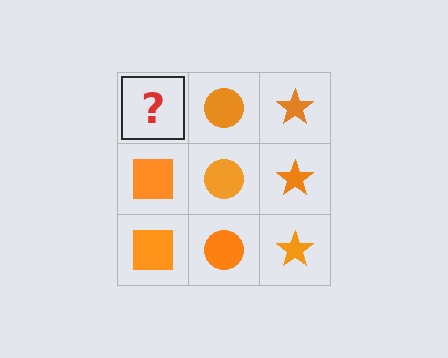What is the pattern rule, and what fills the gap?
The rule is that each column has a consistent shape. The gap should be filled with an orange square.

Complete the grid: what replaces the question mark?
The question mark should be replaced with an orange square.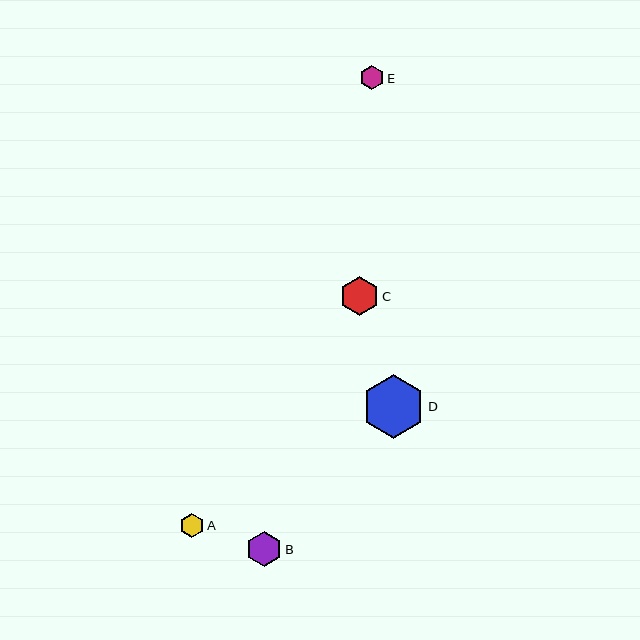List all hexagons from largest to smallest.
From largest to smallest: D, C, B, A, E.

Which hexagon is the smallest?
Hexagon E is the smallest with a size of approximately 24 pixels.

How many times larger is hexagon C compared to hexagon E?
Hexagon C is approximately 1.6 times the size of hexagon E.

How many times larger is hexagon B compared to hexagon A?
Hexagon B is approximately 1.4 times the size of hexagon A.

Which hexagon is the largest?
Hexagon D is the largest with a size of approximately 63 pixels.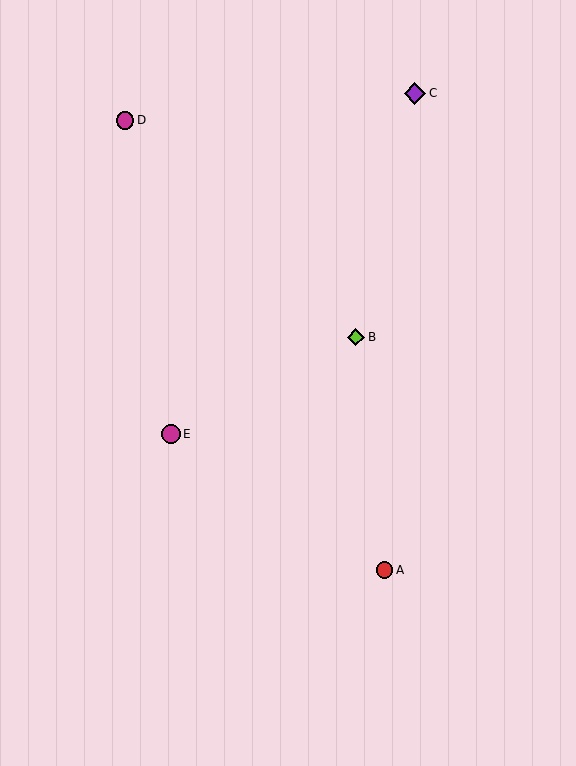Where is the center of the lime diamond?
The center of the lime diamond is at (356, 337).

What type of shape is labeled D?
Shape D is a magenta circle.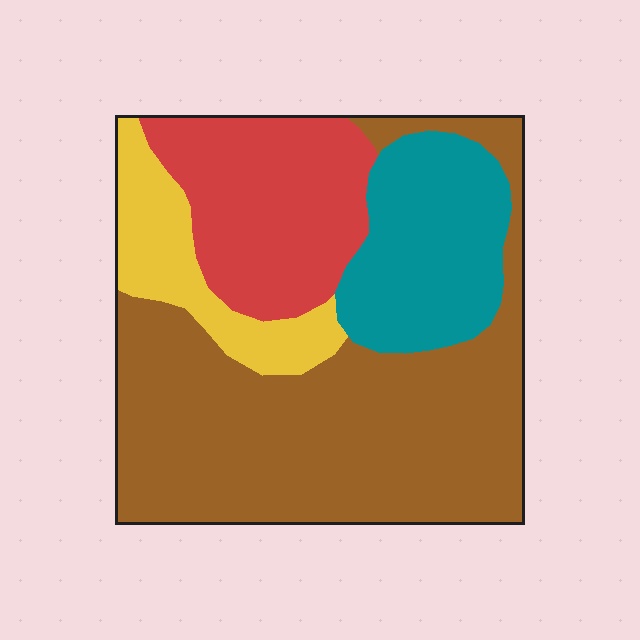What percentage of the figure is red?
Red takes up about one fifth (1/5) of the figure.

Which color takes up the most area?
Brown, at roughly 50%.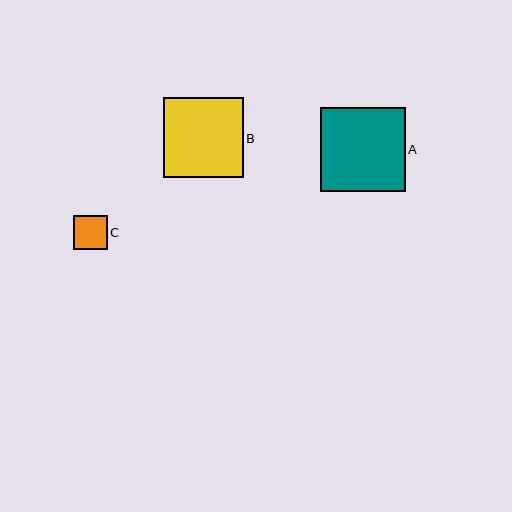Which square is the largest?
Square A is the largest with a size of approximately 84 pixels.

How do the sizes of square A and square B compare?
Square A and square B are approximately the same size.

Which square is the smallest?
Square C is the smallest with a size of approximately 34 pixels.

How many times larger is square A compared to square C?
Square A is approximately 2.5 times the size of square C.